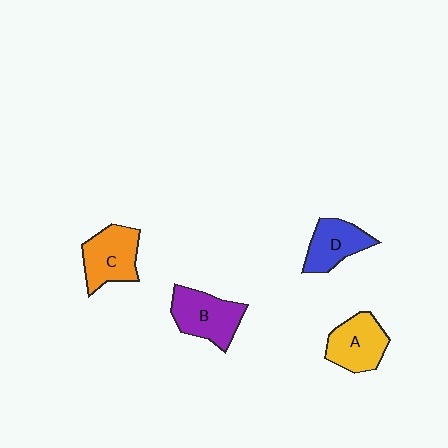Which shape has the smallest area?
Shape D (blue).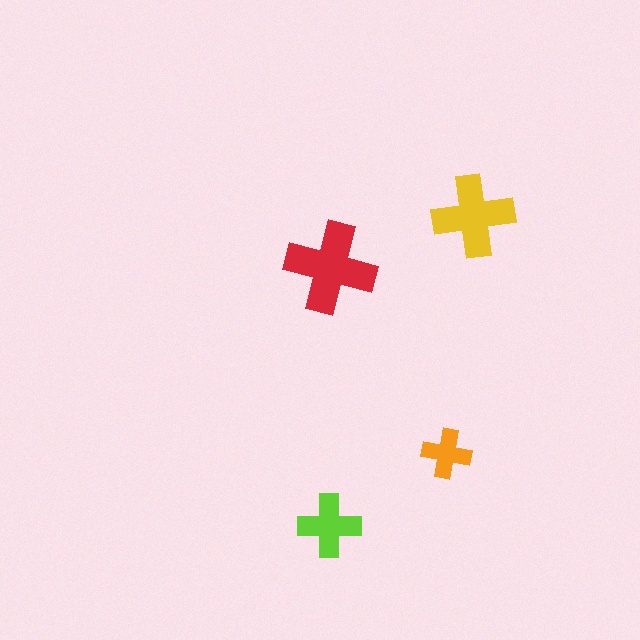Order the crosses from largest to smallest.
the red one, the yellow one, the lime one, the orange one.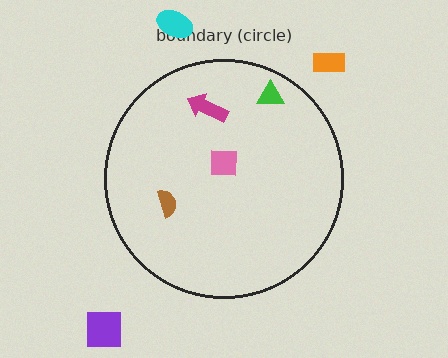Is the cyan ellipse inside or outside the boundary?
Outside.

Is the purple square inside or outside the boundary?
Outside.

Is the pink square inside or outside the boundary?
Inside.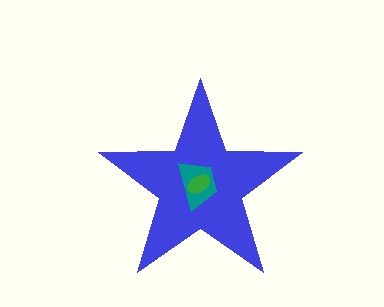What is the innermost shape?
The green ellipse.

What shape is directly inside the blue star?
The teal trapezoid.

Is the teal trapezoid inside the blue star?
Yes.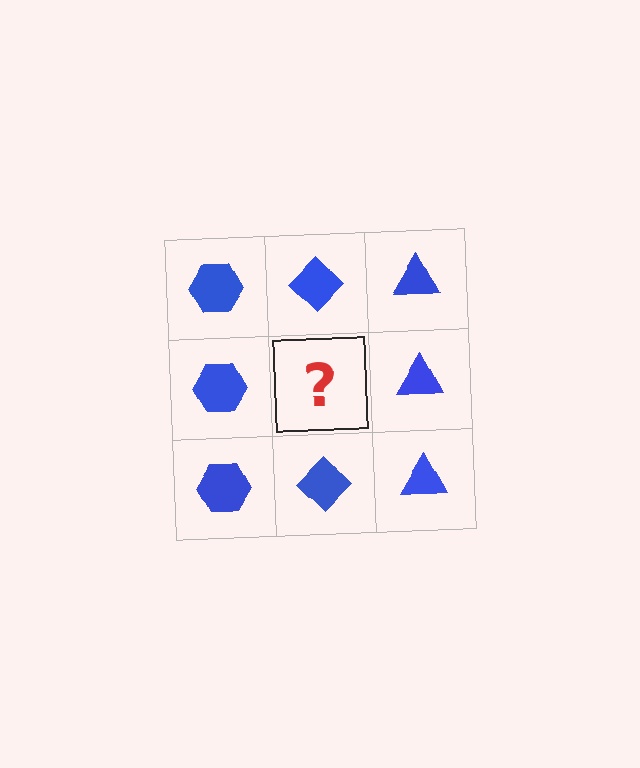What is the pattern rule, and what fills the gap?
The rule is that each column has a consistent shape. The gap should be filled with a blue diamond.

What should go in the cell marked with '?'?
The missing cell should contain a blue diamond.